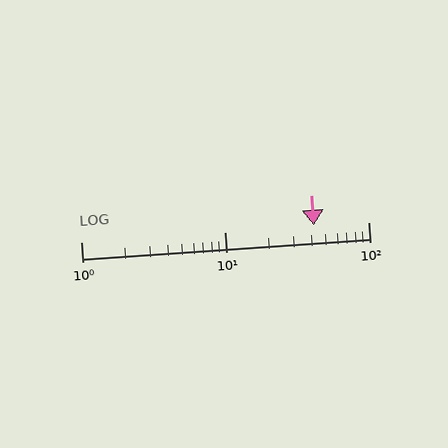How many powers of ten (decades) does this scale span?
The scale spans 2 decades, from 1 to 100.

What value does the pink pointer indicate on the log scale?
The pointer indicates approximately 42.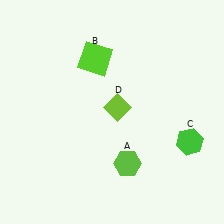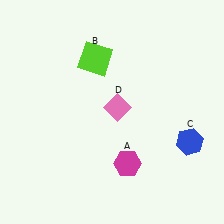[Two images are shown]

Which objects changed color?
A changed from lime to magenta. C changed from green to blue. D changed from lime to pink.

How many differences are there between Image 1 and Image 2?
There are 3 differences between the two images.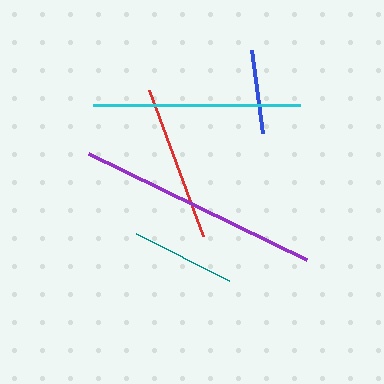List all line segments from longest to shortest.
From longest to shortest: purple, cyan, red, teal, blue.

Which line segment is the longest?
The purple line is the longest at approximately 243 pixels.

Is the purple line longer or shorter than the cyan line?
The purple line is longer than the cyan line.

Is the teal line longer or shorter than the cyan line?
The cyan line is longer than the teal line.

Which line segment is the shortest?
The blue line is the shortest at approximately 83 pixels.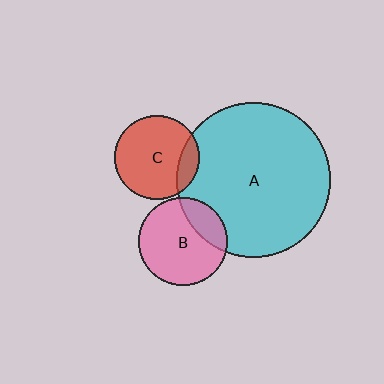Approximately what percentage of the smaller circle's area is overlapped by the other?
Approximately 25%.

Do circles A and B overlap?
Yes.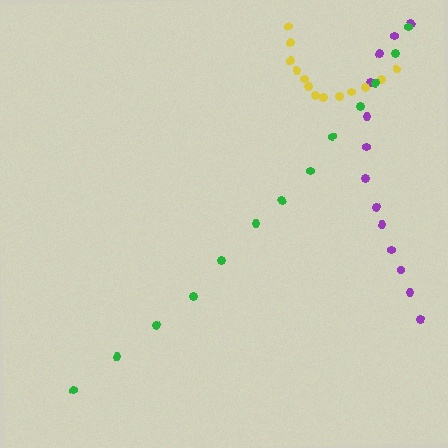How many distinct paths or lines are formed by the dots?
There are 3 distinct paths.